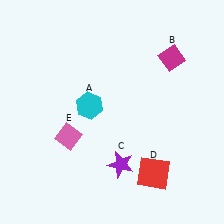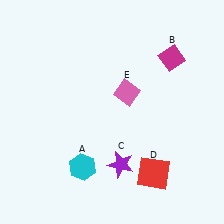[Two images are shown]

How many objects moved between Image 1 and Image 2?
2 objects moved between the two images.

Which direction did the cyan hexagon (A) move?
The cyan hexagon (A) moved down.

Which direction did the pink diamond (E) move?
The pink diamond (E) moved right.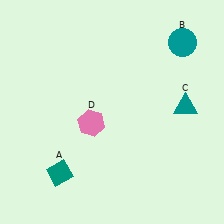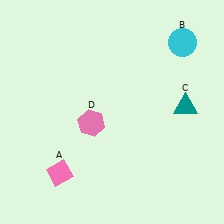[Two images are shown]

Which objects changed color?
A changed from teal to pink. B changed from teal to cyan.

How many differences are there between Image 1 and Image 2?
There are 2 differences between the two images.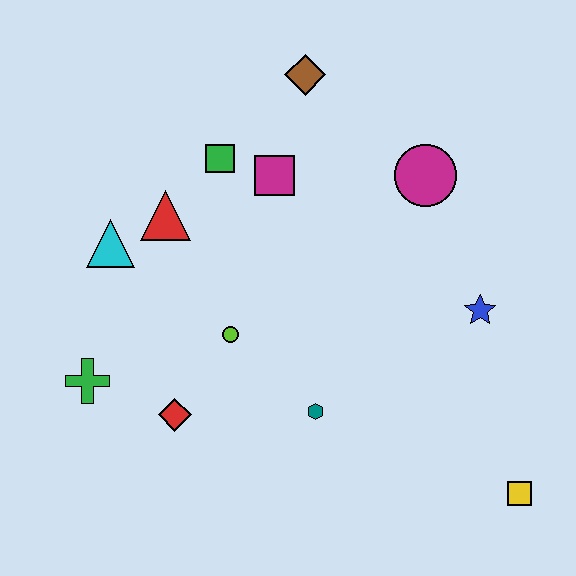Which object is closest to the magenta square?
The green square is closest to the magenta square.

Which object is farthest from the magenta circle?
The green cross is farthest from the magenta circle.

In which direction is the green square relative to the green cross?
The green square is above the green cross.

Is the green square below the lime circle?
No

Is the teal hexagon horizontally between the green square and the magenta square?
No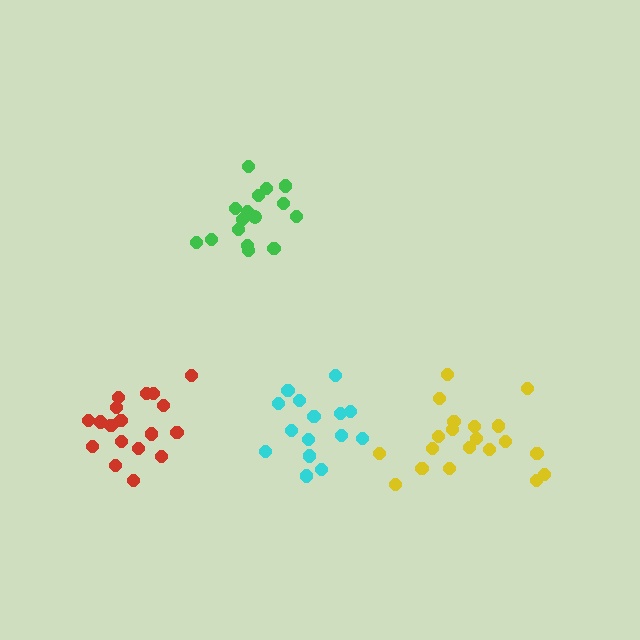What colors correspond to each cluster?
The clusters are colored: green, red, cyan, yellow.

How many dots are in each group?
Group 1: 17 dots, Group 2: 18 dots, Group 3: 15 dots, Group 4: 20 dots (70 total).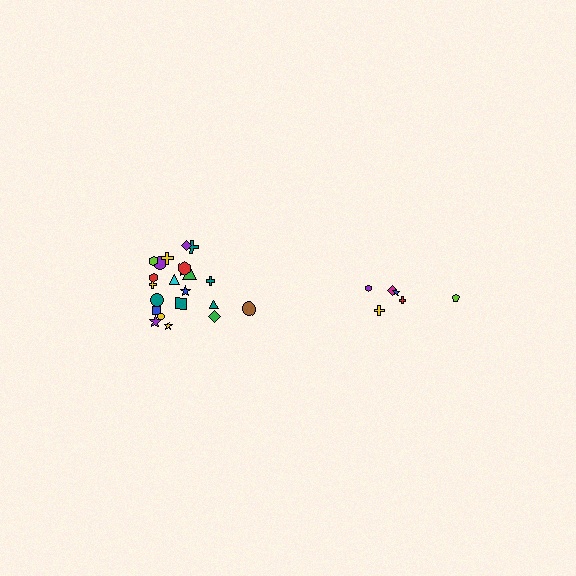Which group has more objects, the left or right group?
The left group.